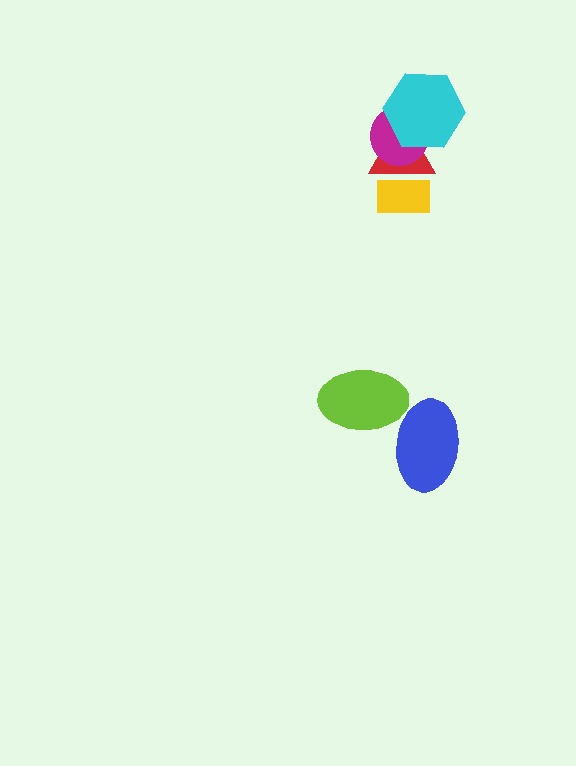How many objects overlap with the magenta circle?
2 objects overlap with the magenta circle.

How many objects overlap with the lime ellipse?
1 object overlaps with the lime ellipse.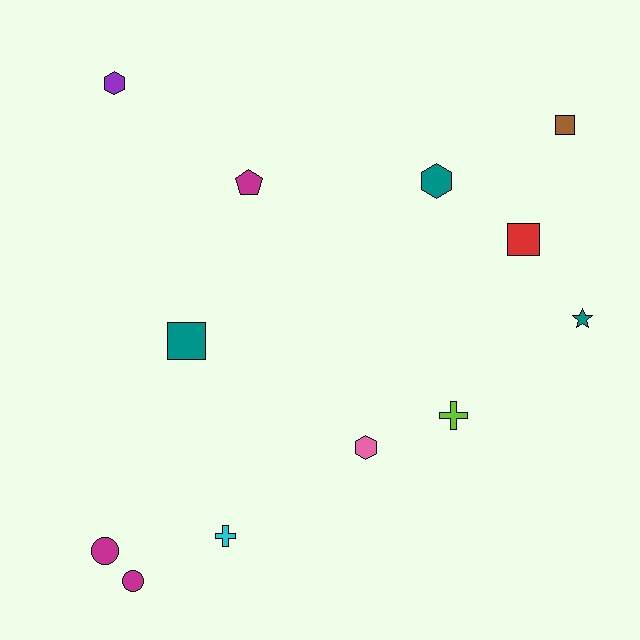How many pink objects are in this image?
There is 1 pink object.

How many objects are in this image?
There are 12 objects.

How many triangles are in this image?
There are no triangles.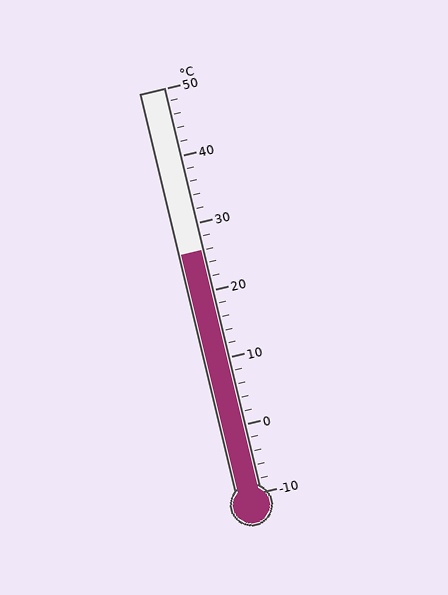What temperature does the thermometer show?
The thermometer shows approximately 26°C.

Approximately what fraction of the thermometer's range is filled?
The thermometer is filled to approximately 60% of its range.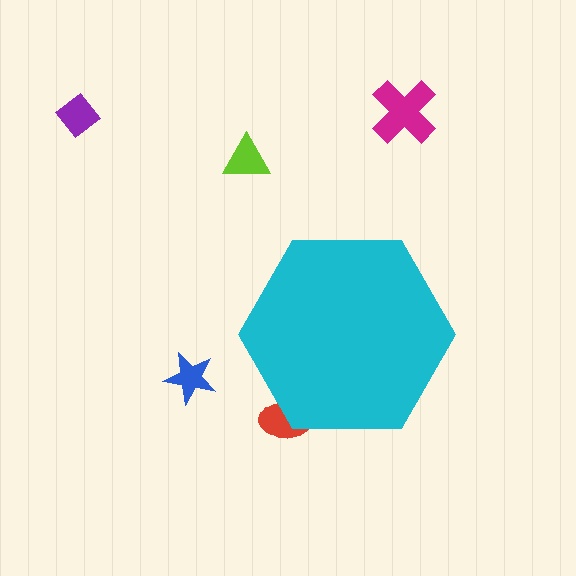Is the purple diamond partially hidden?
No, the purple diamond is fully visible.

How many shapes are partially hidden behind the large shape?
1 shape is partially hidden.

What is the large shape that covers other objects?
A cyan hexagon.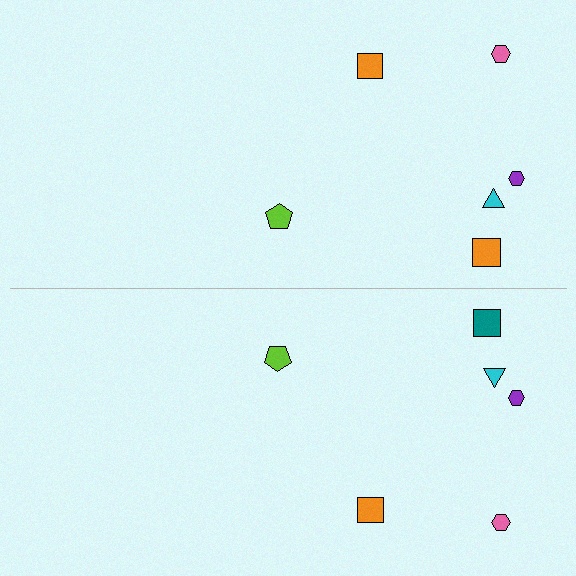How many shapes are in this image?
There are 12 shapes in this image.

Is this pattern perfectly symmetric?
No, the pattern is not perfectly symmetric. The teal square on the bottom side breaks the symmetry — its mirror counterpart is orange.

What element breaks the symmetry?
The teal square on the bottom side breaks the symmetry — its mirror counterpart is orange.